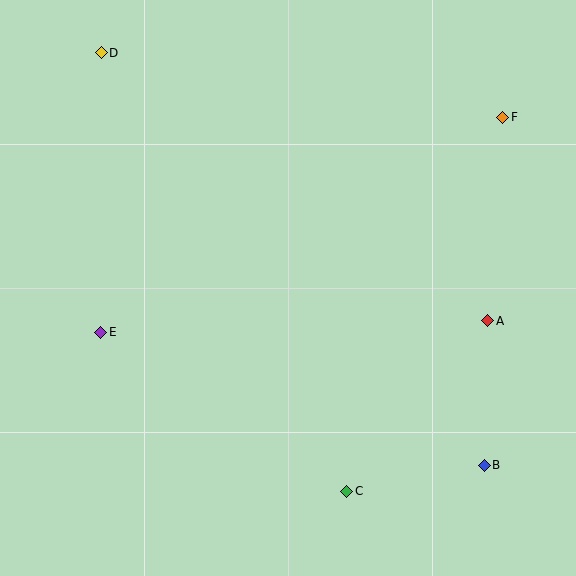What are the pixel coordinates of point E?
Point E is at (101, 332).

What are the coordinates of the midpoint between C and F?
The midpoint between C and F is at (425, 304).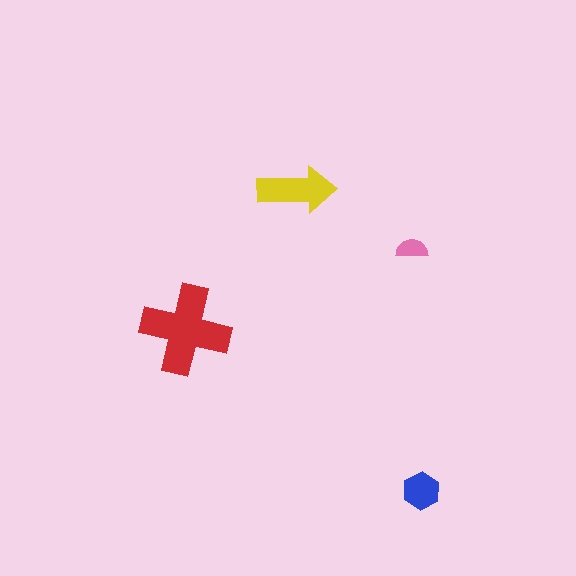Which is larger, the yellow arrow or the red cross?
The red cross.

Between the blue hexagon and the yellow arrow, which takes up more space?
The yellow arrow.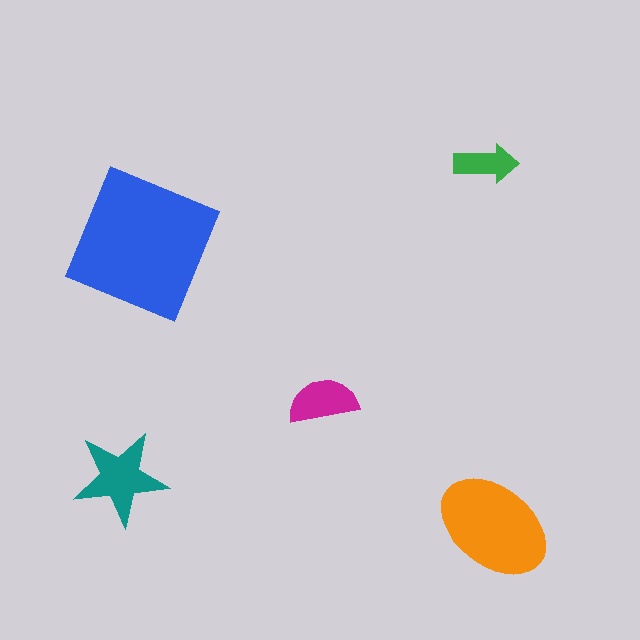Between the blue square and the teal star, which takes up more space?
The blue square.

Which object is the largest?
The blue square.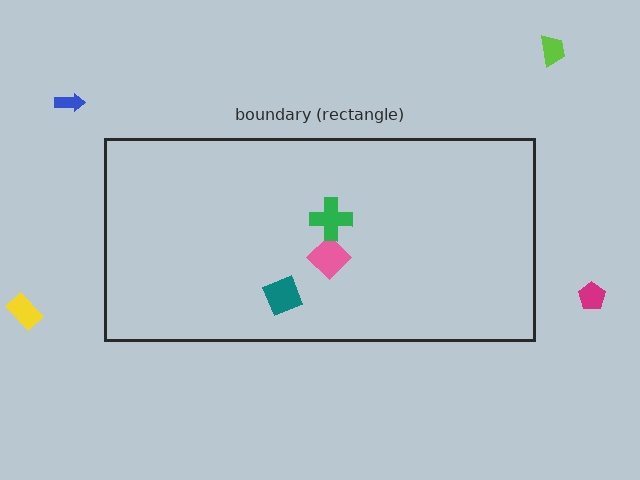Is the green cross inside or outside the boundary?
Inside.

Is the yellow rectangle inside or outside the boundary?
Outside.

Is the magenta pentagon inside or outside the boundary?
Outside.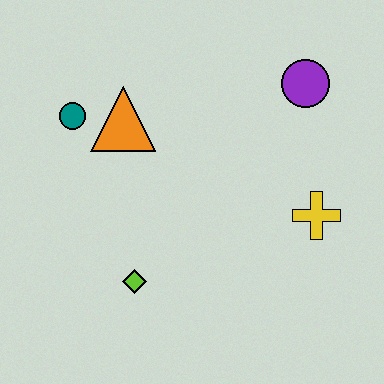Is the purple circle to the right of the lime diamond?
Yes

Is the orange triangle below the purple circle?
Yes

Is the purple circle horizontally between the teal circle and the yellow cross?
Yes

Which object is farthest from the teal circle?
The yellow cross is farthest from the teal circle.